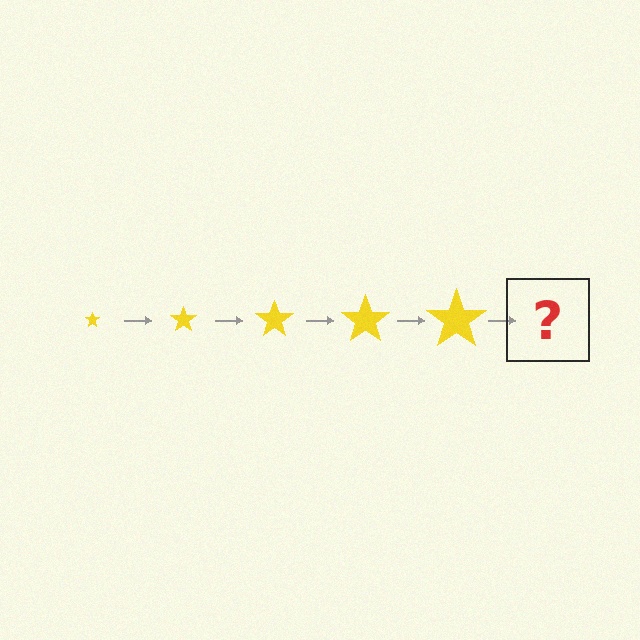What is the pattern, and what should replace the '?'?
The pattern is that the star gets progressively larger each step. The '?' should be a yellow star, larger than the previous one.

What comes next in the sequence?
The next element should be a yellow star, larger than the previous one.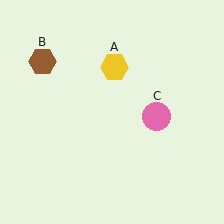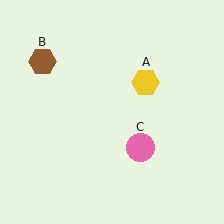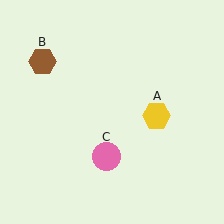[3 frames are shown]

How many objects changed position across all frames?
2 objects changed position: yellow hexagon (object A), pink circle (object C).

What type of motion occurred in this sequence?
The yellow hexagon (object A), pink circle (object C) rotated clockwise around the center of the scene.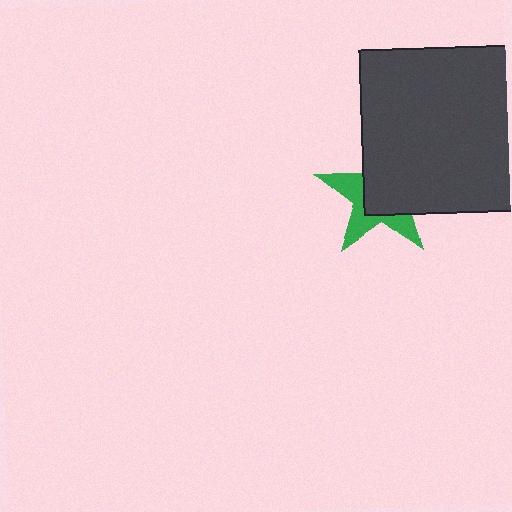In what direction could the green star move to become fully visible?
The green star could move toward the lower-left. That would shift it out from behind the dark gray square entirely.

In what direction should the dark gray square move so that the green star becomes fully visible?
The dark gray square should move toward the upper-right. That is the shortest direction to clear the overlap and leave the green star fully visible.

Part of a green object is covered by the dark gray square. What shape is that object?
It is a star.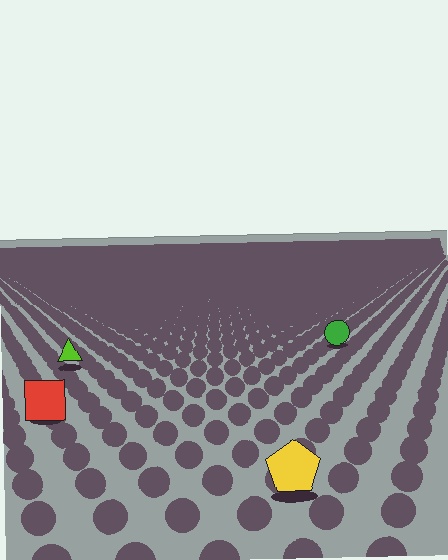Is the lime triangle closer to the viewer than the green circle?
Yes. The lime triangle is closer — you can tell from the texture gradient: the ground texture is coarser near it.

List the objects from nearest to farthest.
From nearest to farthest: the yellow pentagon, the red square, the lime triangle, the green circle.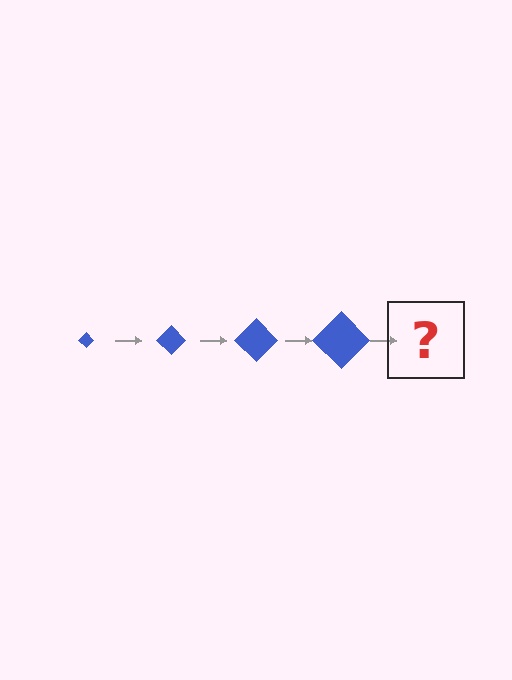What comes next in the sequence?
The next element should be a blue diamond, larger than the previous one.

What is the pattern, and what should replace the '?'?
The pattern is that the diamond gets progressively larger each step. The '?' should be a blue diamond, larger than the previous one.